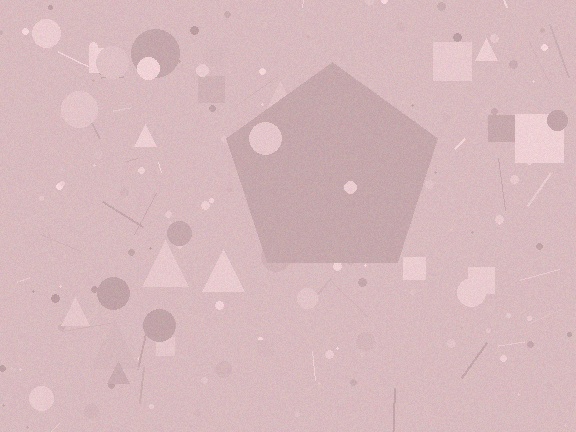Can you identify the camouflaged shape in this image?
The camouflaged shape is a pentagon.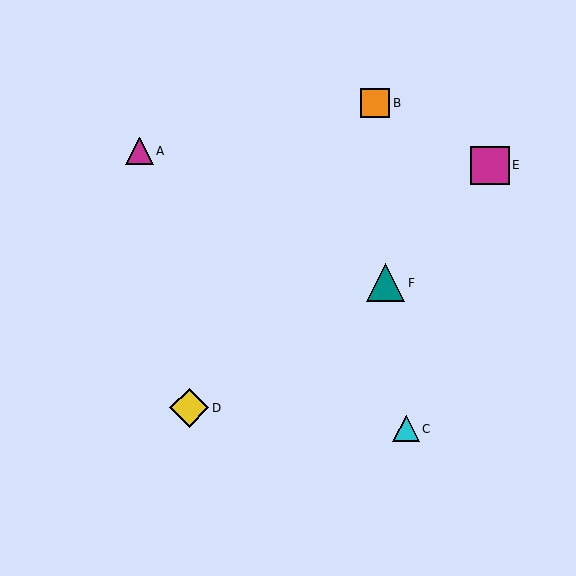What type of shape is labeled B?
Shape B is an orange square.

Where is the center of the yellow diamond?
The center of the yellow diamond is at (189, 408).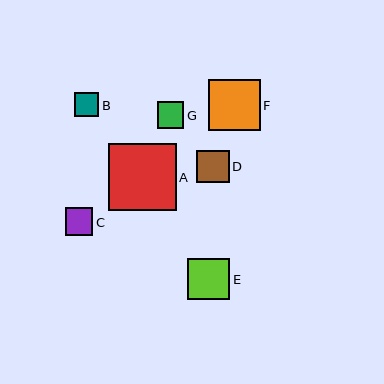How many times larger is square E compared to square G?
Square E is approximately 1.6 times the size of square G.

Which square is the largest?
Square A is the largest with a size of approximately 67 pixels.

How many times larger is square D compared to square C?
Square D is approximately 1.2 times the size of square C.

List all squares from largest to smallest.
From largest to smallest: A, F, E, D, C, G, B.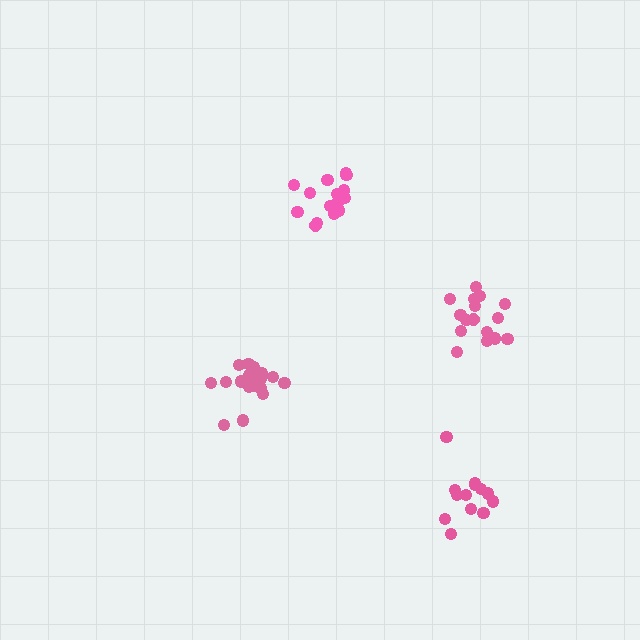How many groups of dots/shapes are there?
There are 4 groups.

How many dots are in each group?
Group 1: 13 dots, Group 2: 16 dots, Group 3: 19 dots, Group 4: 15 dots (63 total).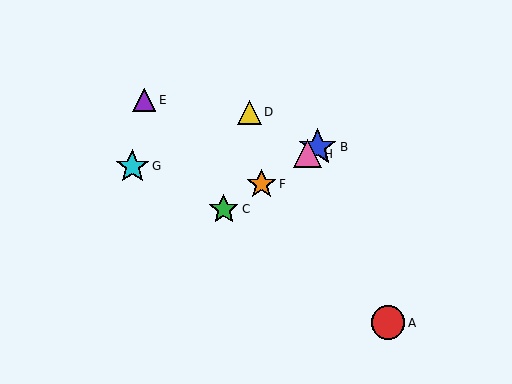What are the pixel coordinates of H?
Object H is at (307, 154).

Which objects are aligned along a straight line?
Objects B, C, F, H are aligned along a straight line.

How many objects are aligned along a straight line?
4 objects (B, C, F, H) are aligned along a straight line.